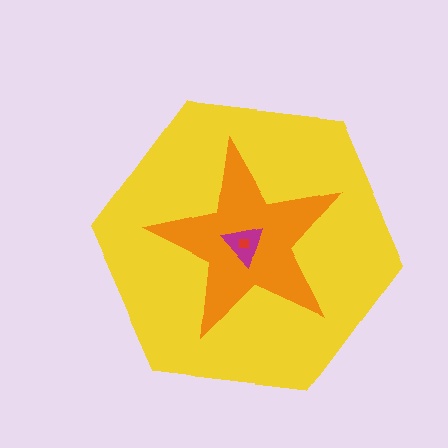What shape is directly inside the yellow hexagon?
The orange star.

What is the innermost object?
The red square.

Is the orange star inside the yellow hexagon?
Yes.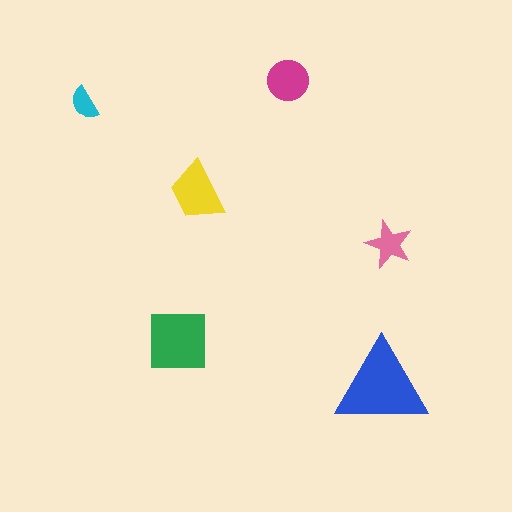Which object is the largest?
The blue triangle.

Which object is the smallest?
The cyan semicircle.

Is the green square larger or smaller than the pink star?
Larger.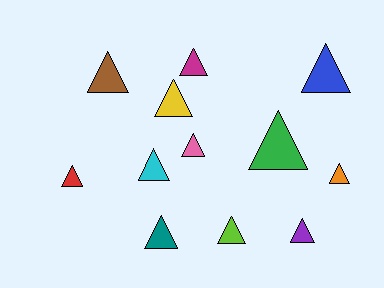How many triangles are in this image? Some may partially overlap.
There are 12 triangles.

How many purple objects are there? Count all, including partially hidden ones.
There is 1 purple object.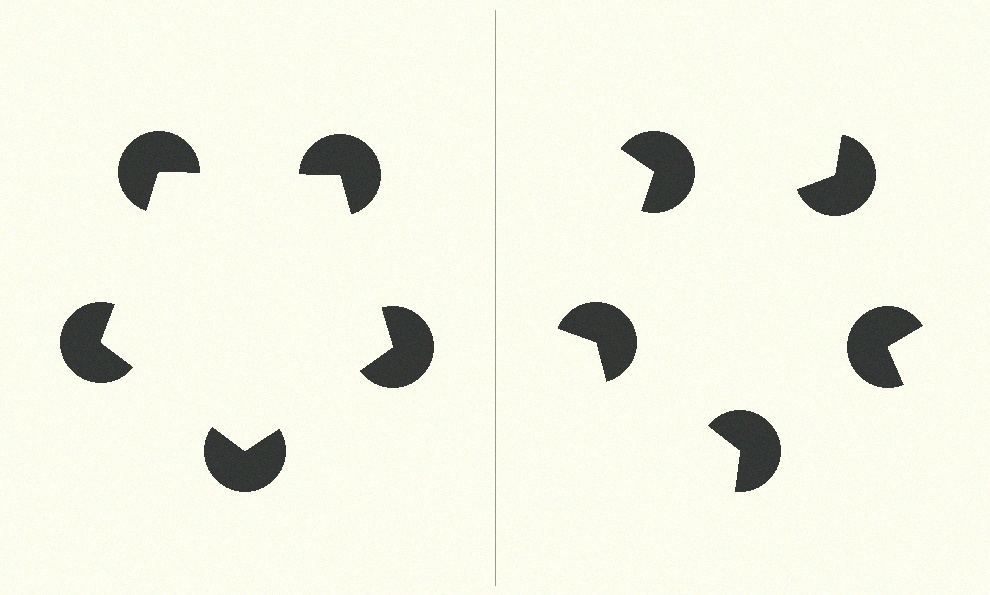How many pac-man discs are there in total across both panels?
10 — 5 on each side.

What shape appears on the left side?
An illusory pentagon.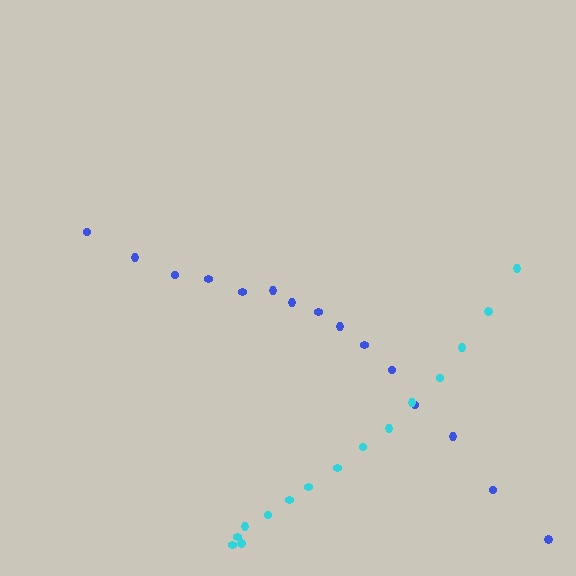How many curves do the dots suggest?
There are 2 distinct paths.